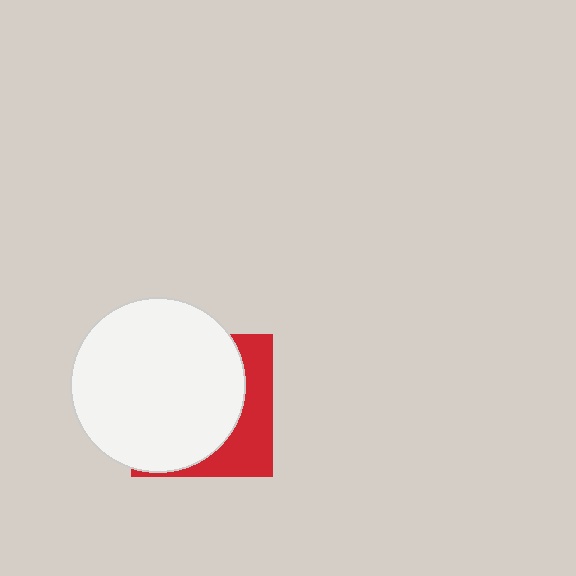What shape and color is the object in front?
The object in front is a white circle.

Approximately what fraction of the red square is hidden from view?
Roughly 68% of the red square is hidden behind the white circle.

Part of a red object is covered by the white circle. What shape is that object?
It is a square.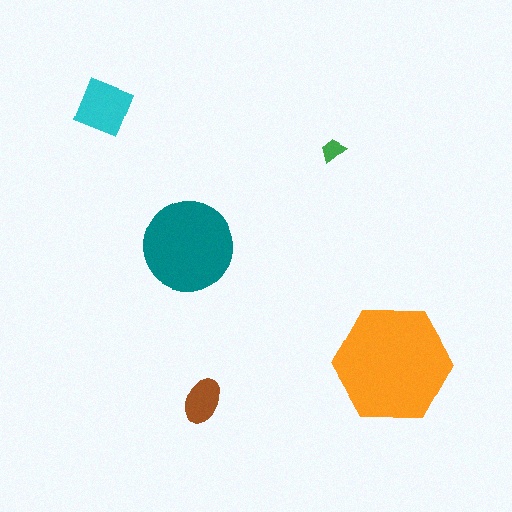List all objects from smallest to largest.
The green trapezoid, the brown ellipse, the cyan diamond, the teal circle, the orange hexagon.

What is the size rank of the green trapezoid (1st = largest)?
5th.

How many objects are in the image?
There are 5 objects in the image.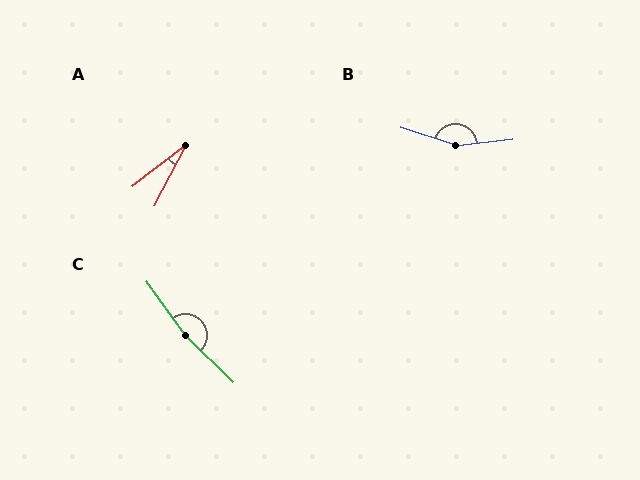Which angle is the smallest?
A, at approximately 25 degrees.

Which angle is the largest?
C, at approximately 170 degrees.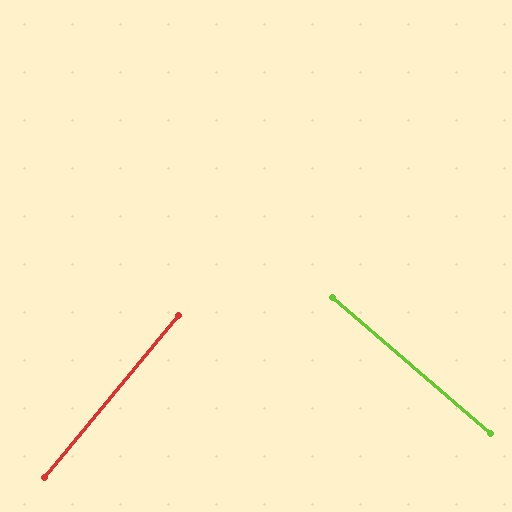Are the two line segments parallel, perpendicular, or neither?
Perpendicular — they meet at approximately 89°.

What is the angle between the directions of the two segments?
Approximately 89 degrees.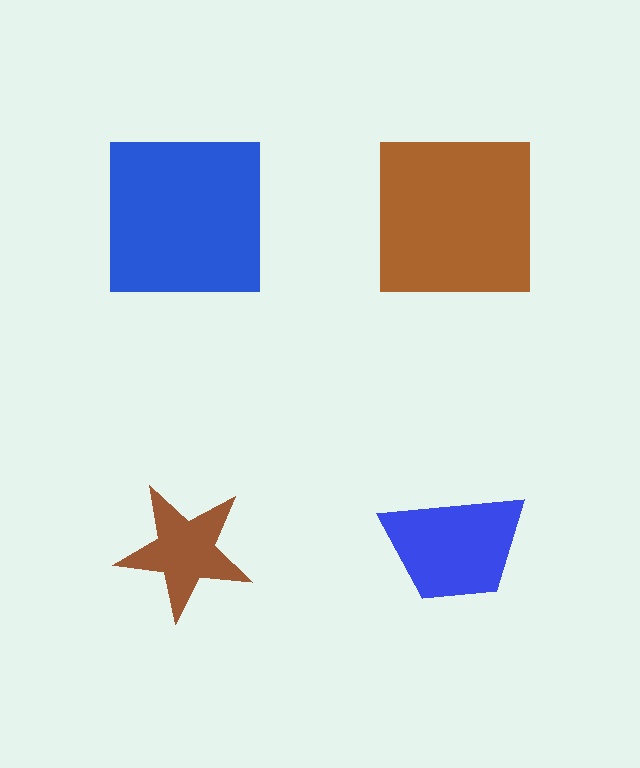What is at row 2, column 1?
A brown star.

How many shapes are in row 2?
2 shapes.